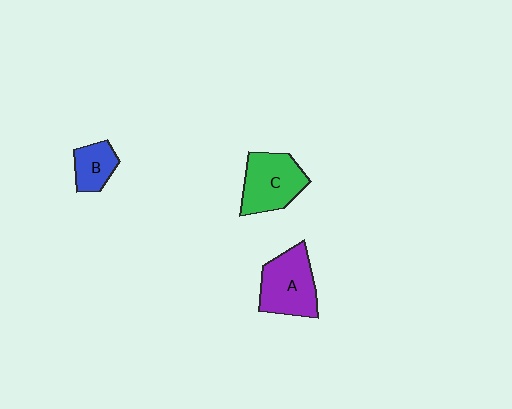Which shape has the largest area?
Shape A (purple).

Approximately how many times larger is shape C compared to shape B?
Approximately 1.8 times.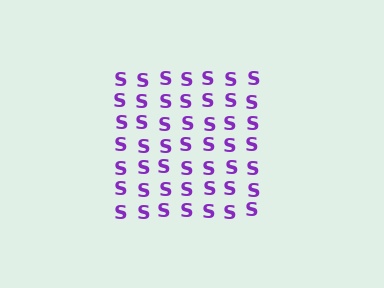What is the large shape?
The large shape is a square.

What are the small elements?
The small elements are letter S's.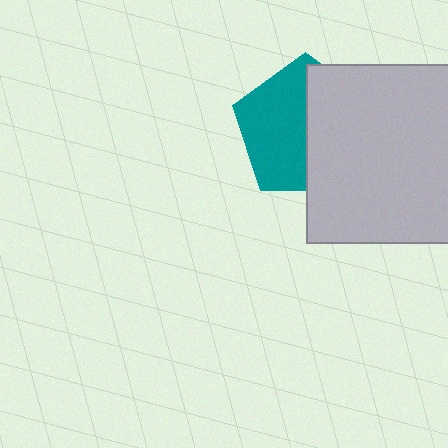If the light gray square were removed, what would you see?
You would see the complete teal pentagon.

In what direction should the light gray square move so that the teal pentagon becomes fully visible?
The light gray square should move right. That is the shortest direction to clear the overlap and leave the teal pentagon fully visible.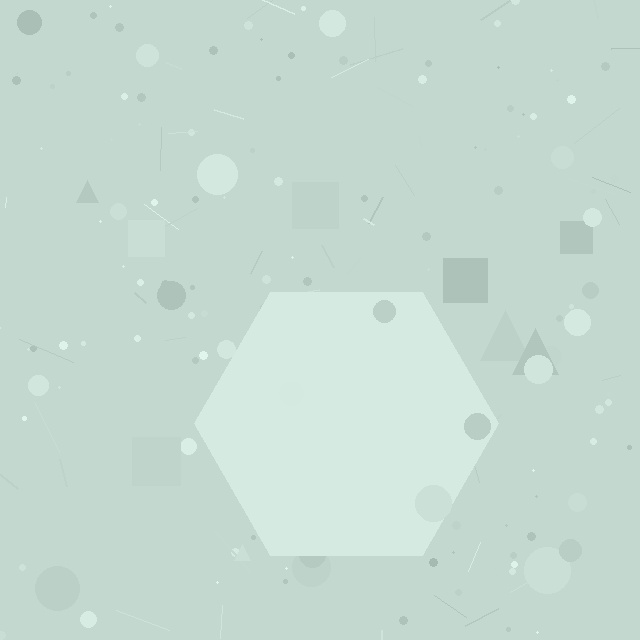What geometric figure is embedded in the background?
A hexagon is embedded in the background.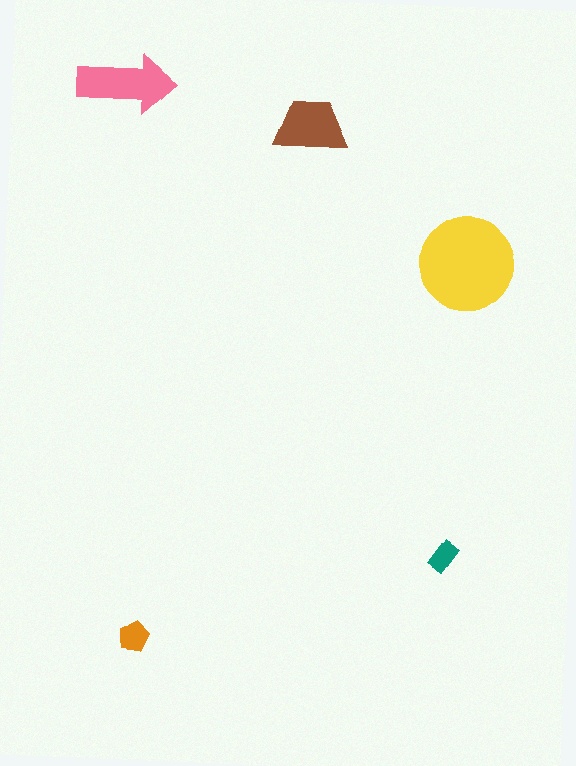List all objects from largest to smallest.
The yellow circle, the pink arrow, the brown trapezoid, the orange pentagon, the teal rectangle.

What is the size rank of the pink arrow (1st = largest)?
2nd.